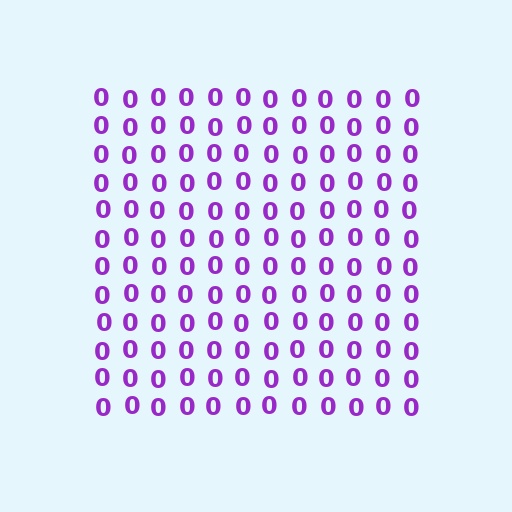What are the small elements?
The small elements are digit 0's.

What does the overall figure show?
The overall figure shows a square.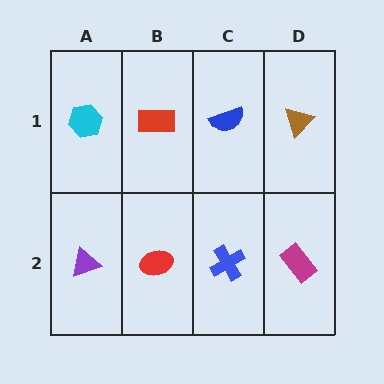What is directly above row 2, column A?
A cyan hexagon.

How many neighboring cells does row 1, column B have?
3.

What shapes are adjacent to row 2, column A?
A cyan hexagon (row 1, column A), a red ellipse (row 2, column B).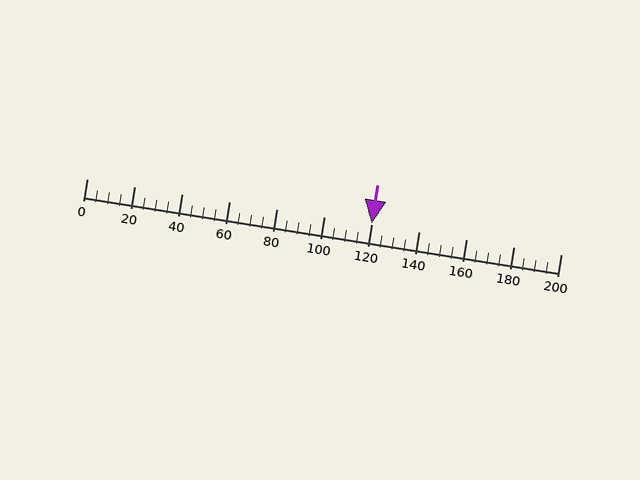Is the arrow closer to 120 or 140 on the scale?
The arrow is closer to 120.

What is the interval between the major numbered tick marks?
The major tick marks are spaced 20 units apart.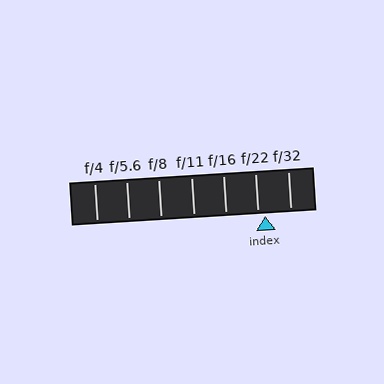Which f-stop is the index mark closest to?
The index mark is closest to f/22.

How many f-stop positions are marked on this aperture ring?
There are 7 f-stop positions marked.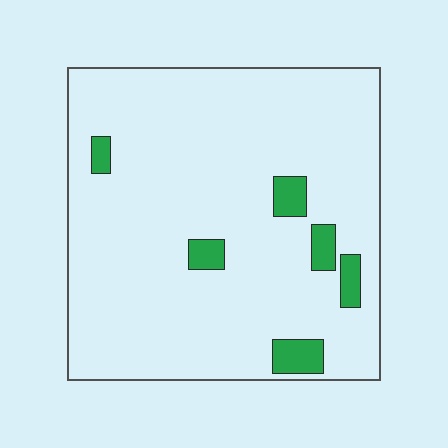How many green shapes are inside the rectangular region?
6.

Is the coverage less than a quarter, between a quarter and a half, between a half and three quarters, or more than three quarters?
Less than a quarter.